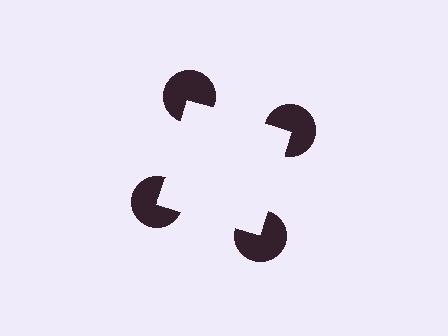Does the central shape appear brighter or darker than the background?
It typically appears slightly brighter than the background, even though no actual brightness change is drawn.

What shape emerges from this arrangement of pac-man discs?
An illusory square — its edges are inferred from the aligned wedge cuts in the pac-man discs, not physically drawn.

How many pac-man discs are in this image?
There are 4 — one at each vertex of the illusory square.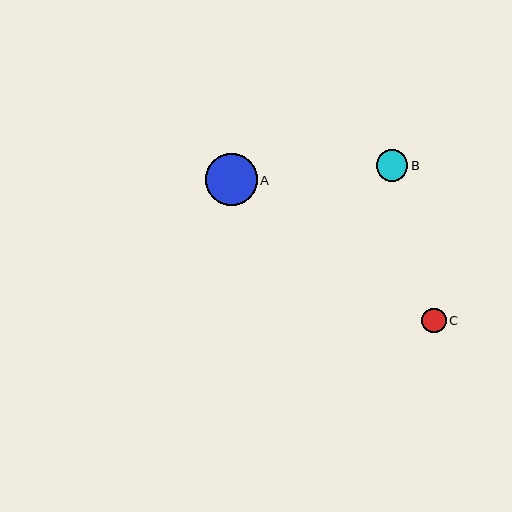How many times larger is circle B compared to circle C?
Circle B is approximately 1.3 times the size of circle C.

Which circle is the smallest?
Circle C is the smallest with a size of approximately 24 pixels.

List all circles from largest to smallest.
From largest to smallest: A, B, C.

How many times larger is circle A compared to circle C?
Circle A is approximately 2.1 times the size of circle C.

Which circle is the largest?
Circle A is the largest with a size of approximately 51 pixels.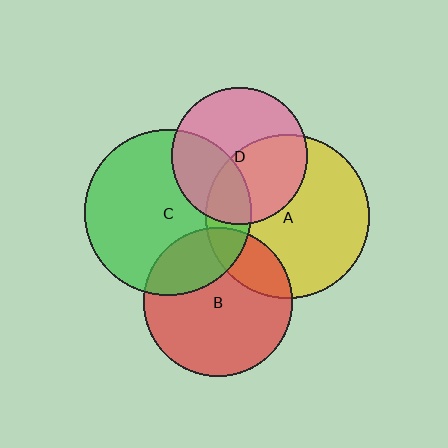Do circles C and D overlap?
Yes.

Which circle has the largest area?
Circle C (green).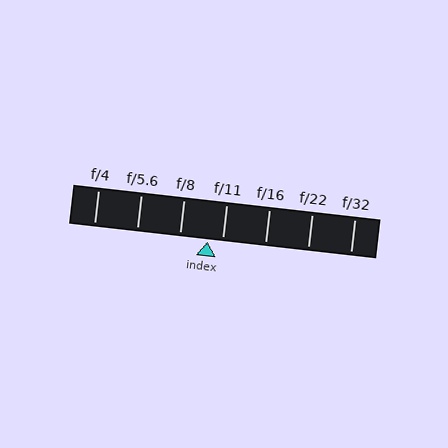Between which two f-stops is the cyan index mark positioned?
The index mark is between f/8 and f/11.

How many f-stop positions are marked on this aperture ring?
There are 7 f-stop positions marked.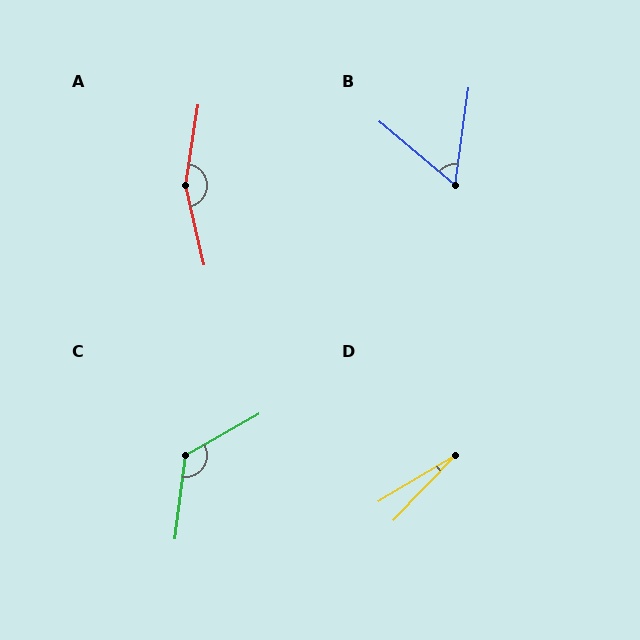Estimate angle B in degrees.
Approximately 58 degrees.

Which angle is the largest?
A, at approximately 158 degrees.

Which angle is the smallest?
D, at approximately 15 degrees.